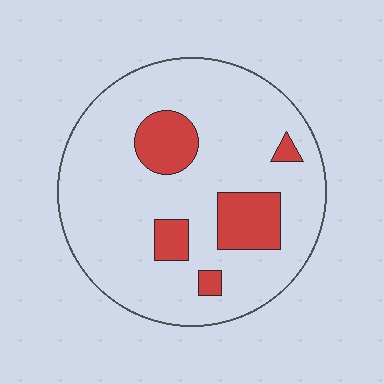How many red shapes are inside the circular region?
5.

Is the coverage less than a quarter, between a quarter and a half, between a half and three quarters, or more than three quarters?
Less than a quarter.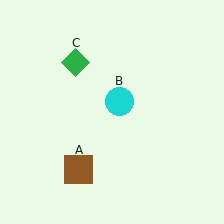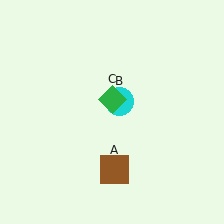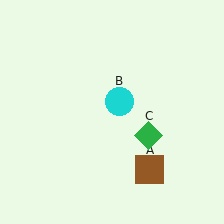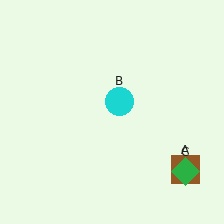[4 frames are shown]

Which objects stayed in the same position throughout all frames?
Cyan circle (object B) remained stationary.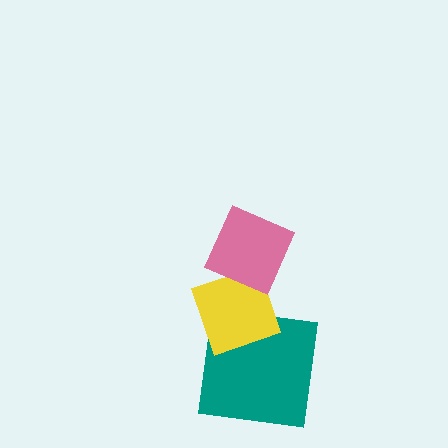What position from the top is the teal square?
The teal square is 3rd from the top.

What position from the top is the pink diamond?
The pink diamond is 1st from the top.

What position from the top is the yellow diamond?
The yellow diamond is 2nd from the top.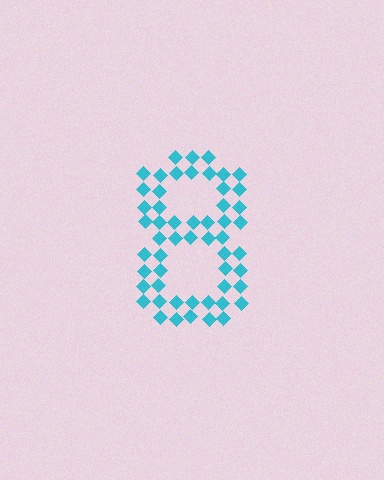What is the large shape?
The large shape is the digit 8.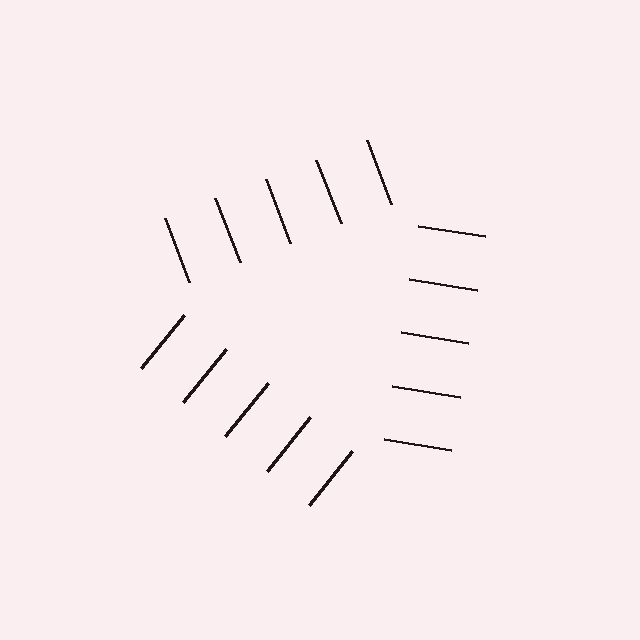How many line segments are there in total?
15 — 5 along each of the 3 edges.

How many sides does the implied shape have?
3 sides — the line-ends trace a triangle.